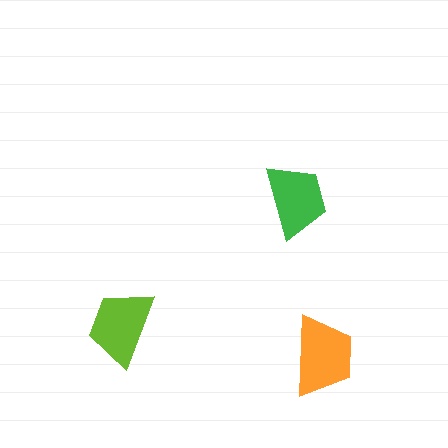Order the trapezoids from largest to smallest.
the orange one, the lime one, the green one.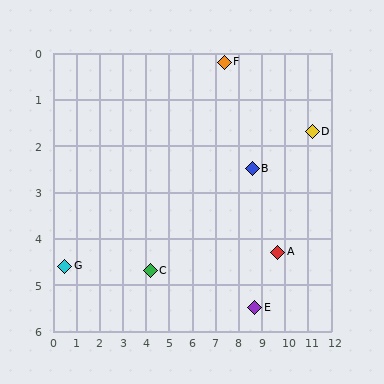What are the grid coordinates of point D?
Point D is at approximately (11.2, 1.7).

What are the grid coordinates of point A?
Point A is at approximately (9.7, 4.3).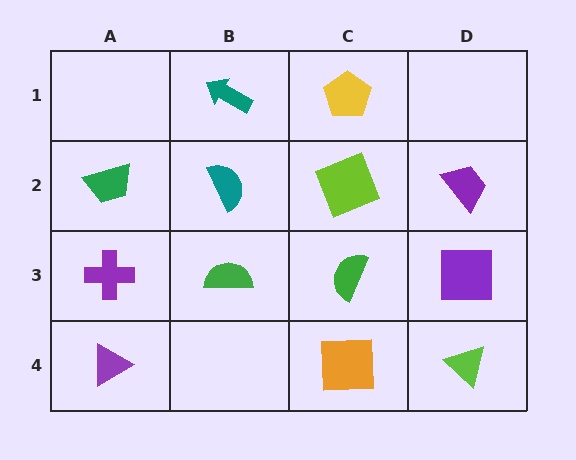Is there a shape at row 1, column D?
No, that cell is empty.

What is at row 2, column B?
A teal semicircle.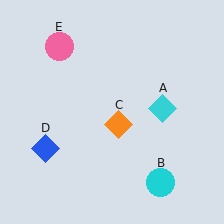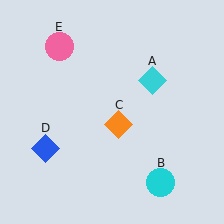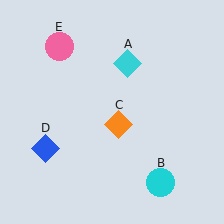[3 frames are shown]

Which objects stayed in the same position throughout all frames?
Cyan circle (object B) and orange diamond (object C) and blue diamond (object D) and pink circle (object E) remained stationary.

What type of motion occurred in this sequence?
The cyan diamond (object A) rotated counterclockwise around the center of the scene.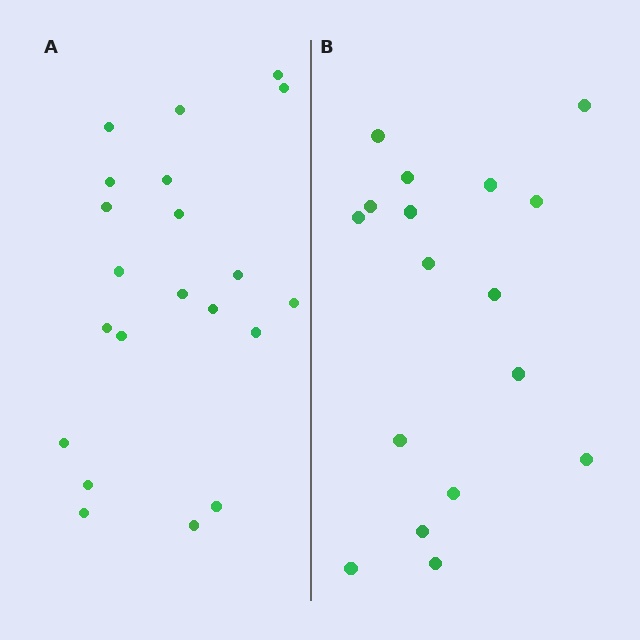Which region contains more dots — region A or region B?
Region A (the left region) has more dots.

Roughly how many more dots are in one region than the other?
Region A has about 4 more dots than region B.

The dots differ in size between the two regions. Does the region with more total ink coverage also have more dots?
No. Region B has more total ink coverage because its dots are larger, but region A actually contains more individual dots. Total area can be misleading — the number of items is what matters here.